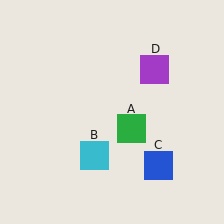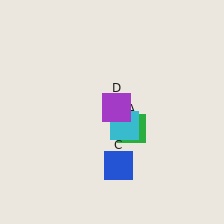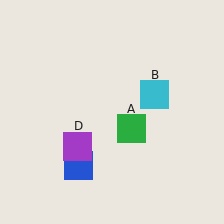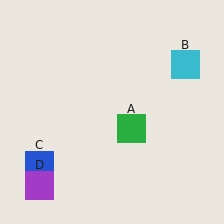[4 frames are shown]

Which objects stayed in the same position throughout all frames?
Green square (object A) remained stationary.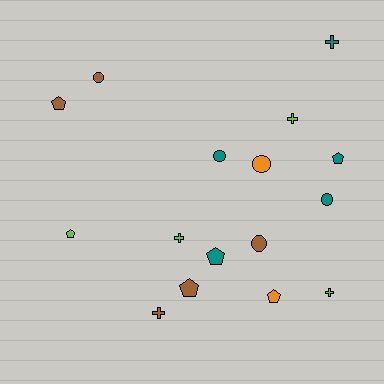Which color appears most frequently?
Brown, with 5 objects.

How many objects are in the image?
There are 16 objects.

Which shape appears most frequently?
Pentagon, with 6 objects.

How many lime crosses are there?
There are 3 lime crosses.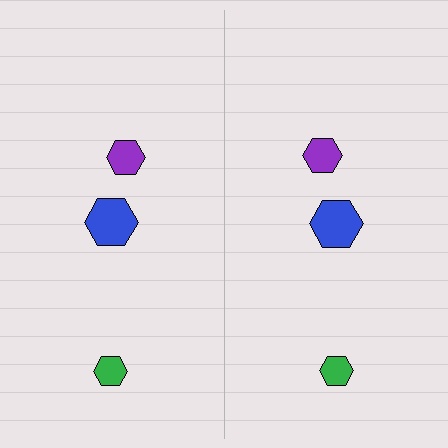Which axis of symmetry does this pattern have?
The pattern has a vertical axis of symmetry running through the center of the image.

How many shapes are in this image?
There are 6 shapes in this image.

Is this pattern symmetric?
Yes, this pattern has bilateral (reflection) symmetry.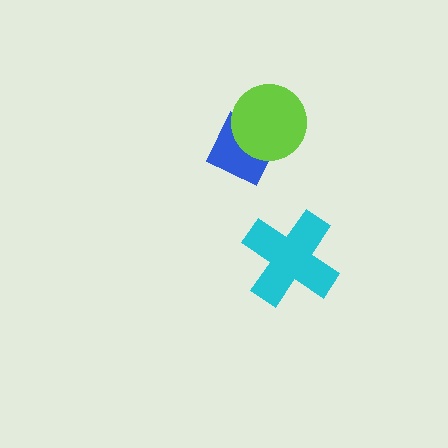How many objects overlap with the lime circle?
1 object overlaps with the lime circle.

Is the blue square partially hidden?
Yes, it is partially covered by another shape.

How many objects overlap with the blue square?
1 object overlaps with the blue square.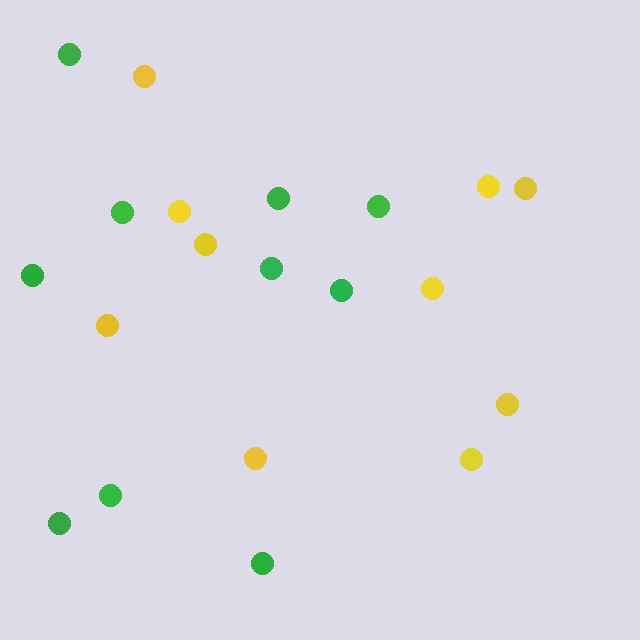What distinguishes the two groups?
There are 2 groups: one group of green circles (10) and one group of yellow circles (10).